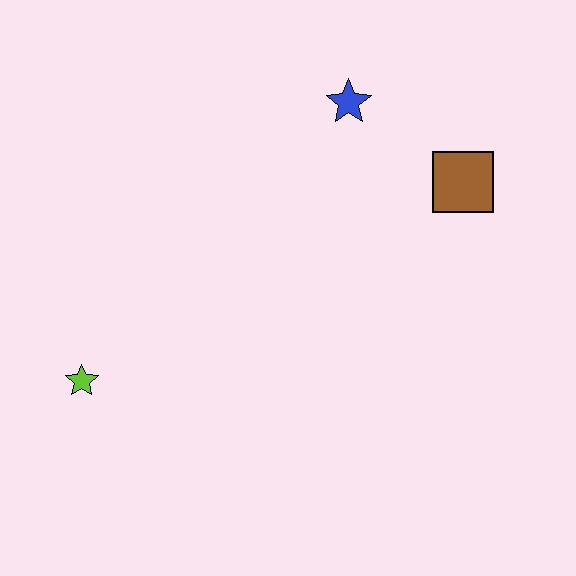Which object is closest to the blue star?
The brown square is closest to the blue star.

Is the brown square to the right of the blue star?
Yes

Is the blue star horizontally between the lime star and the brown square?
Yes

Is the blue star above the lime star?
Yes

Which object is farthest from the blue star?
The lime star is farthest from the blue star.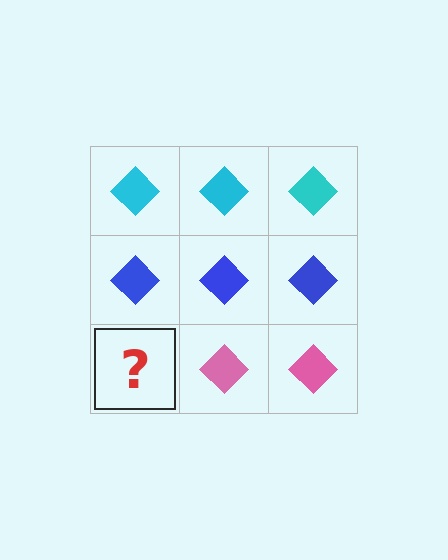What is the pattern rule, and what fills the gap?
The rule is that each row has a consistent color. The gap should be filled with a pink diamond.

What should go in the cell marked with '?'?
The missing cell should contain a pink diamond.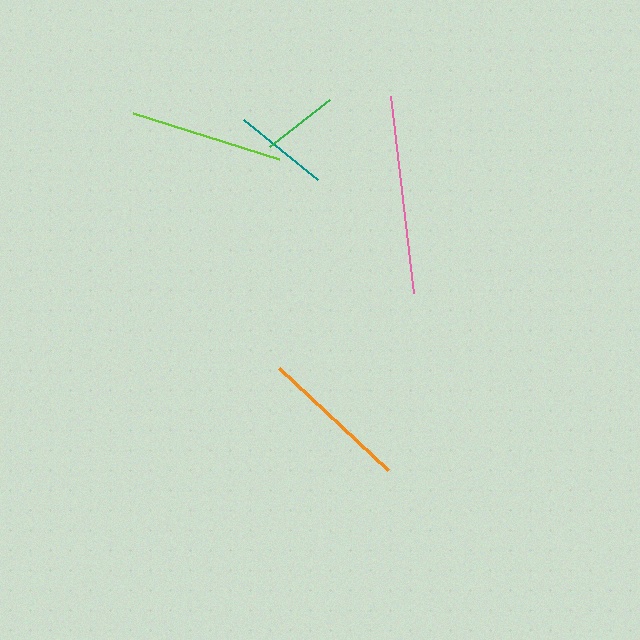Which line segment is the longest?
The pink line is the longest at approximately 199 pixels.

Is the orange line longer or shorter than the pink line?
The pink line is longer than the orange line.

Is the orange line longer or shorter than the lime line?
The lime line is longer than the orange line.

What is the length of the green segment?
The green segment is approximately 76 pixels long.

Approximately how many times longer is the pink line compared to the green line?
The pink line is approximately 2.6 times the length of the green line.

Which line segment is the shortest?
The green line is the shortest at approximately 76 pixels.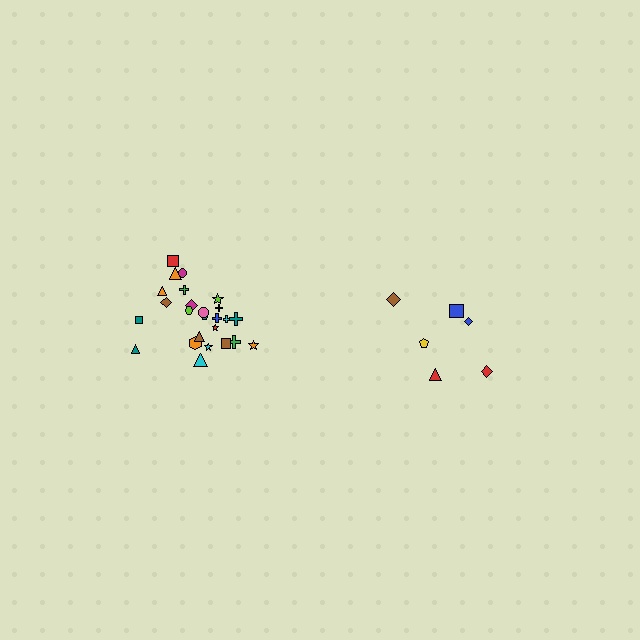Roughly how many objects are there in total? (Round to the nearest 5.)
Roughly 30 objects in total.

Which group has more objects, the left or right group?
The left group.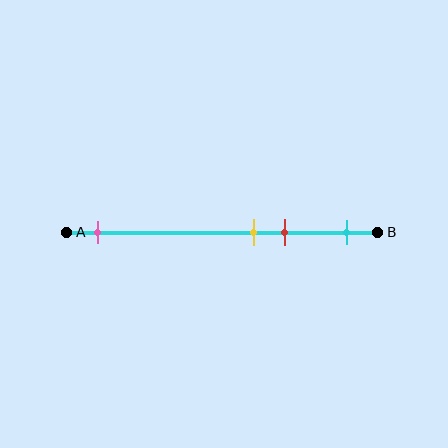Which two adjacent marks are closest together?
The yellow and red marks are the closest adjacent pair.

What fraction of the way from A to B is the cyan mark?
The cyan mark is approximately 90% (0.9) of the way from A to B.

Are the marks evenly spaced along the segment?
No, the marks are not evenly spaced.